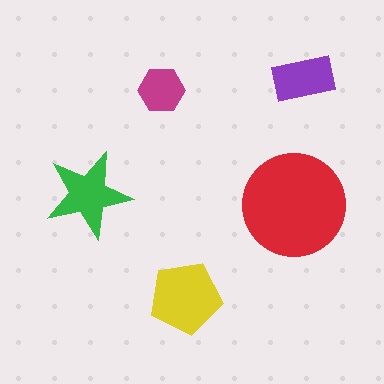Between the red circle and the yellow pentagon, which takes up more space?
The red circle.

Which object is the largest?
The red circle.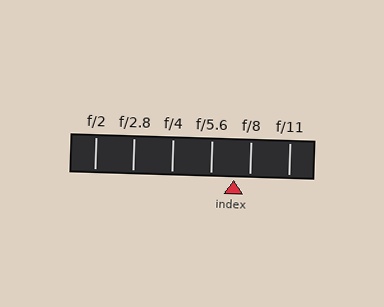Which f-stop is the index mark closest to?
The index mark is closest to f/8.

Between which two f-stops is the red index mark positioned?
The index mark is between f/5.6 and f/8.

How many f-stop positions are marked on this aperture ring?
There are 6 f-stop positions marked.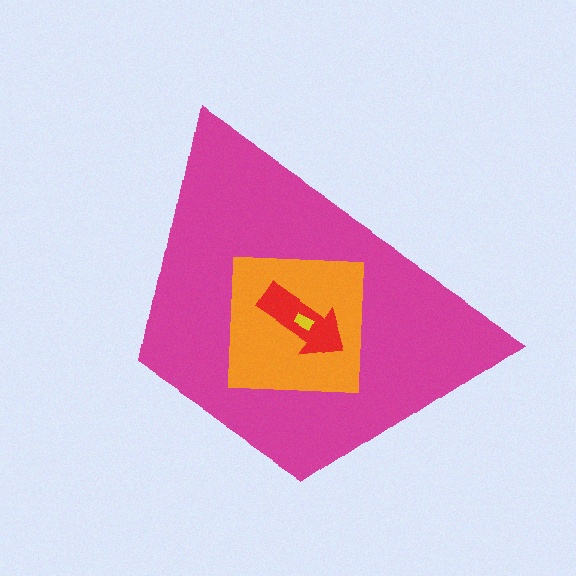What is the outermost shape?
The magenta trapezoid.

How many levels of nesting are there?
4.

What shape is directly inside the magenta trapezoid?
The orange square.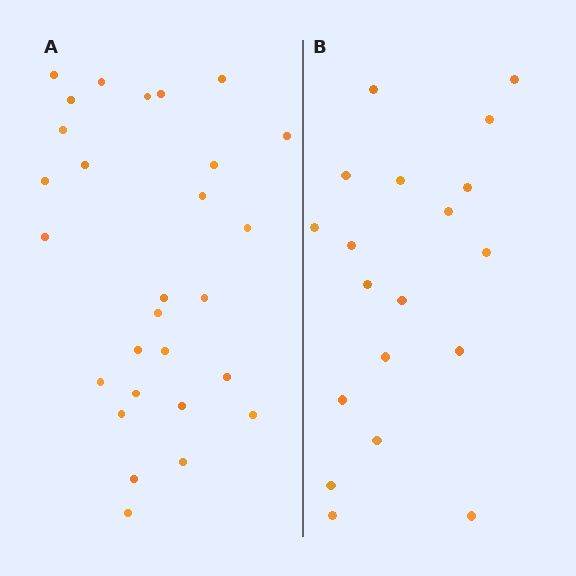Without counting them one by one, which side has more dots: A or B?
Region A (the left region) has more dots.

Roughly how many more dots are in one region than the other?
Region A has roughly 8 or so more dots than region B.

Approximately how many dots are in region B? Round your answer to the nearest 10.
About 20 dots. (The exact count is 19, which rounds to 20.)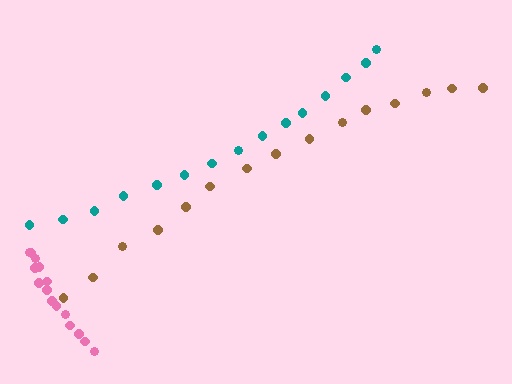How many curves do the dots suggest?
There are 3 distinct paths.